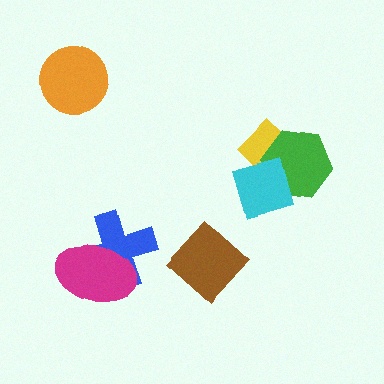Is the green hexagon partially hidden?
Yes, it is partially covered by another shape.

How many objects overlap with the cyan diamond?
2 objects overlap with the cyan diamond.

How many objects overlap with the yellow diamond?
2 objects overlap with the yellow diamond.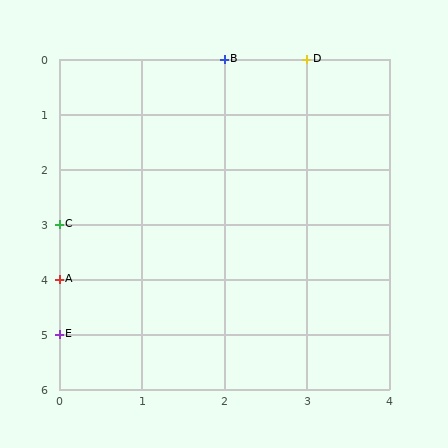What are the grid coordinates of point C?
Point C is at grid coordinates (0, 3).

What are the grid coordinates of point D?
Point D is at grid coordinates (3, 0).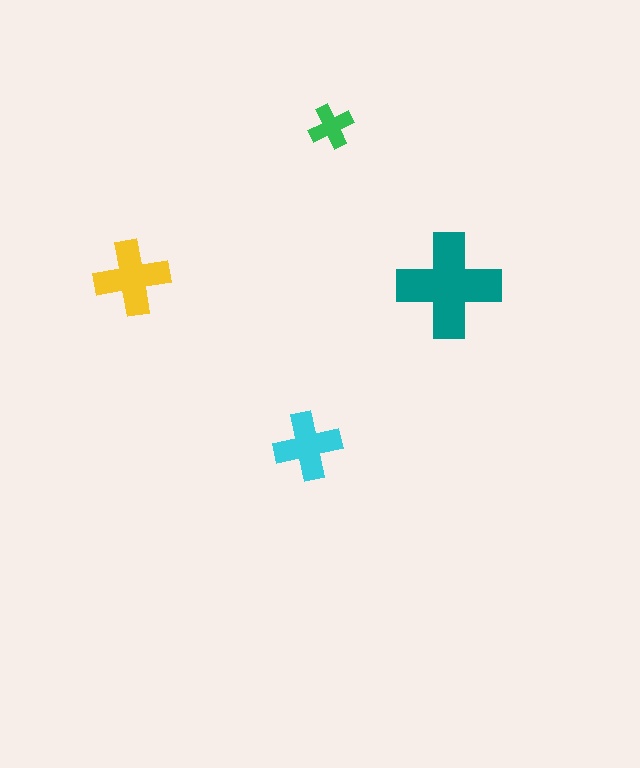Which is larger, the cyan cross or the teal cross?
The teal one.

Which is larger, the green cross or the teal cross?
The teal one.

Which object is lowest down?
The cyan cross is bottommost.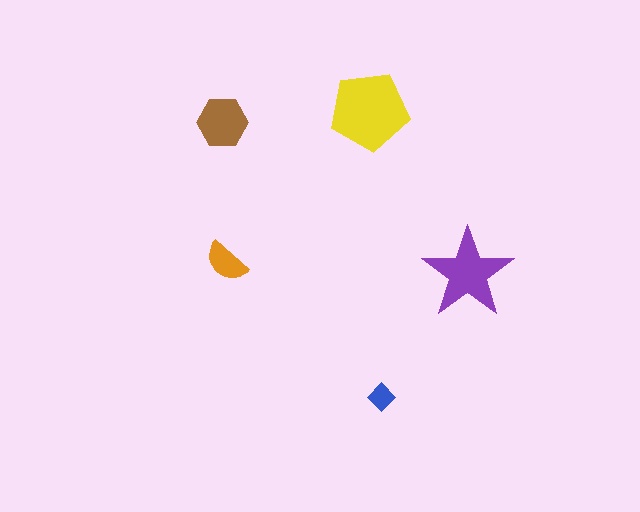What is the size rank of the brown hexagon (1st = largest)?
3rd.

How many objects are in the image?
There are 5 objects in the image.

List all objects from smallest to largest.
The blue diamond, the orange semicircle, the brown hexagon, the purple star, the yellow pentagon.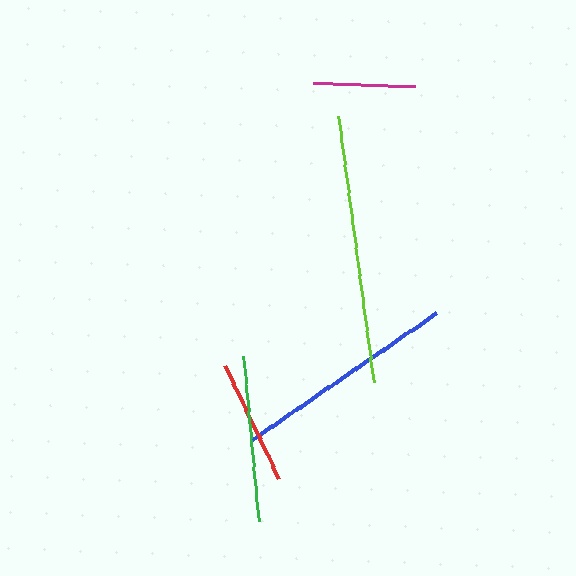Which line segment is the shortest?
The magenta line is the shortest at approximately 102 pixels.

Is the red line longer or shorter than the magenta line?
The red line is longer than the magenta line.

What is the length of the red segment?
The red segment is approximately 125 pixels long.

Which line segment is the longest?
The lime line is the longest at approximately 269 pixels.